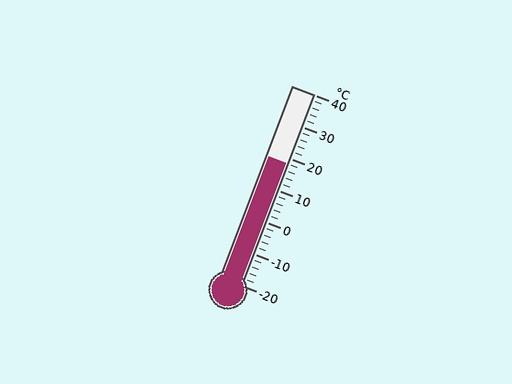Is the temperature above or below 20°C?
The temperature is below 20°C.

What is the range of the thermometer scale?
The thermometer scale ranges from -20°C to 40°C.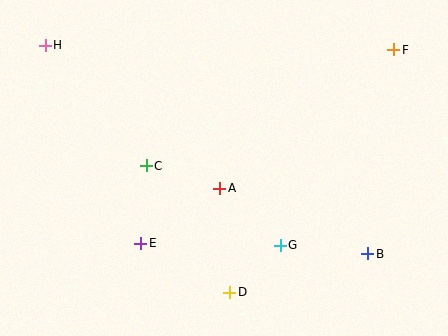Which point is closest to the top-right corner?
Point F is closest to the top-right corner.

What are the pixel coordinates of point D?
Point D is at (230, 292).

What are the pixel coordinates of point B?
Point B is at (368, 254).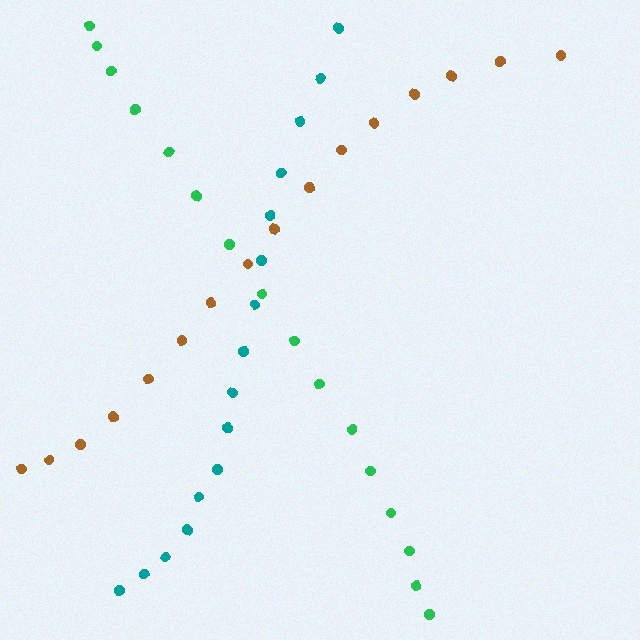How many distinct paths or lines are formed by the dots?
There are 3 distinct paths.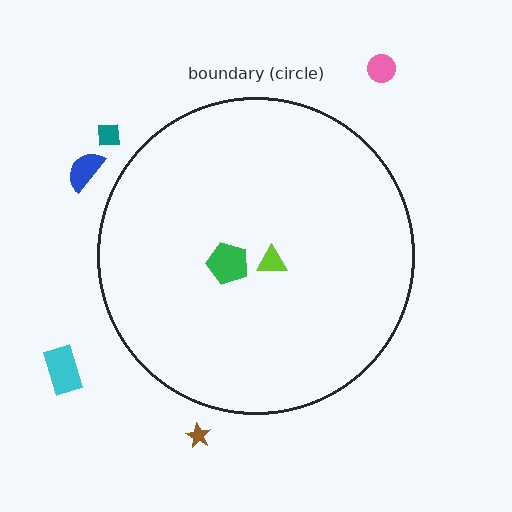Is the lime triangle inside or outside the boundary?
Inside.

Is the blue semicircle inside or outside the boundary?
Outside.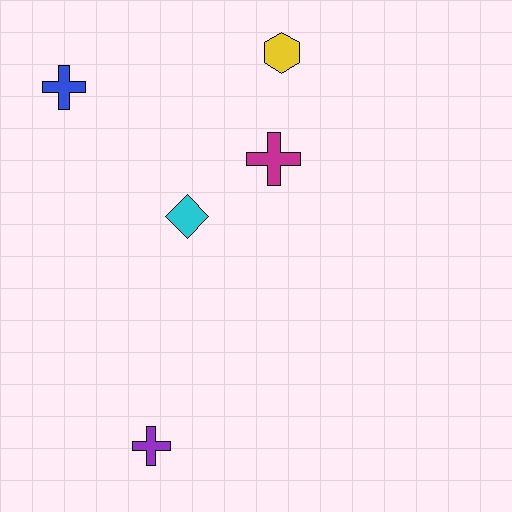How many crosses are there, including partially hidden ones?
There are 3 crosses.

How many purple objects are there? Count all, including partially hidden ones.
There is 1 purple object.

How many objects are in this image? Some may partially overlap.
There are 5 objects.